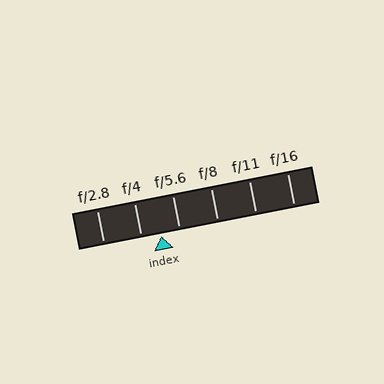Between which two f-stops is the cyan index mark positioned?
The index mark is between f/4 and f/5.6.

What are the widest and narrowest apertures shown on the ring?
The widest aperture shown is f/2.8 and the narrowest is f/16.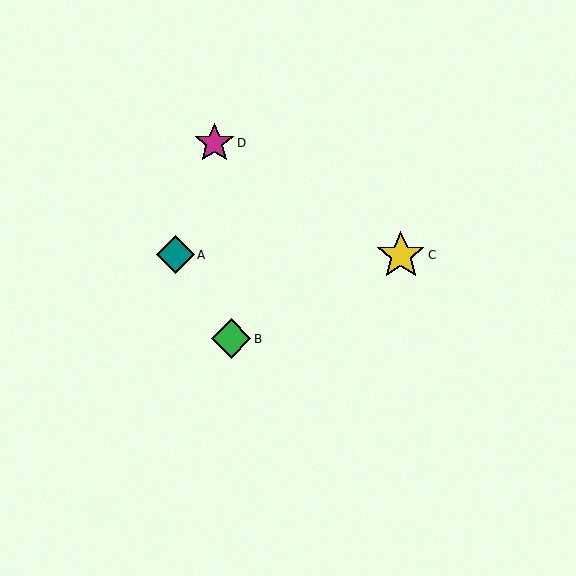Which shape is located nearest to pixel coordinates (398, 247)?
The yellow star (labeled C) at (401, 255) is nearest to that location.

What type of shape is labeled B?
Shape B is a green diamond.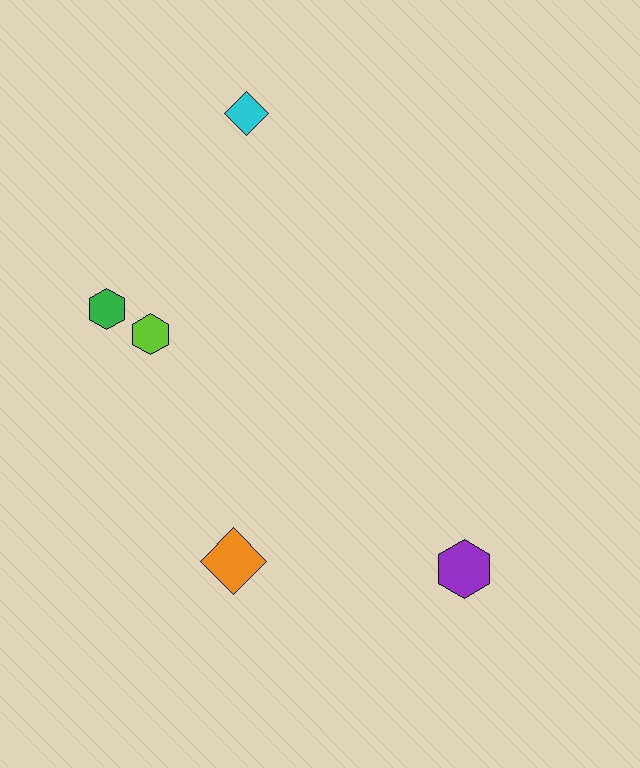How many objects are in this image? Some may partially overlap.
There are 5 objects.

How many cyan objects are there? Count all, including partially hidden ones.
There is 1 cyan object.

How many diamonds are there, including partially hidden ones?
There are 2 diamonds.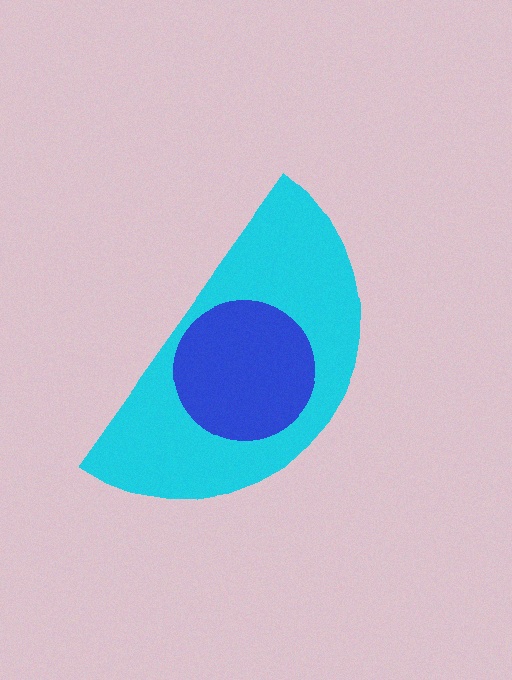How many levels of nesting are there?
2.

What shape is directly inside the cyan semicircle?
The blue circle.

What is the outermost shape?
The cyan semicircle.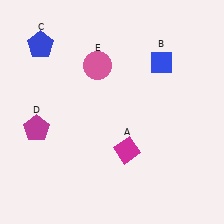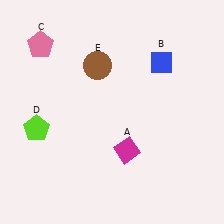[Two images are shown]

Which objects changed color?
C changed from blue to pink. D changed from magenta to lime. E changed from pink to brown.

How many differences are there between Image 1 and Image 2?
There are 3 differences between the two images.